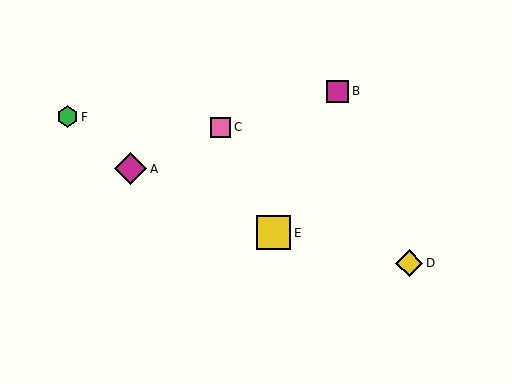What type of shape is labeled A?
Shape A is a magenta diamond.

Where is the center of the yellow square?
The center of the yellow square is at (274, 233).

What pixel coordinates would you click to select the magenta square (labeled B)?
Click at (337, 91) to select the magenta square B.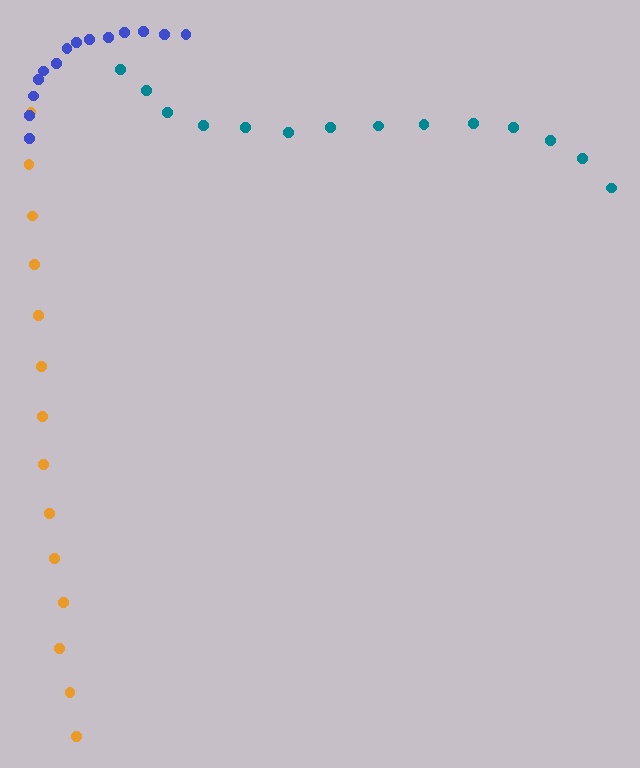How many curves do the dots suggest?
There are 3 distinct paths.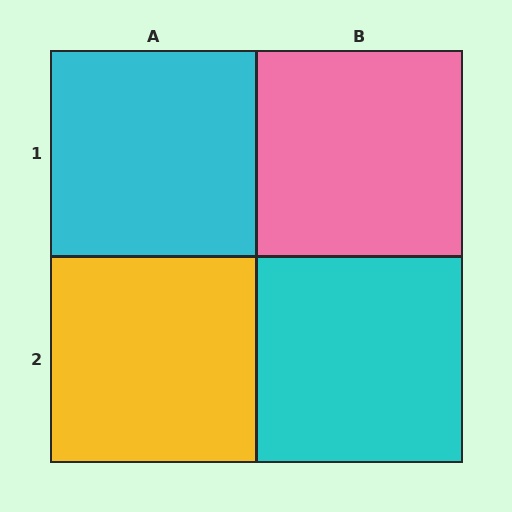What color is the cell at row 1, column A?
Cyan.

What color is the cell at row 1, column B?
Pink.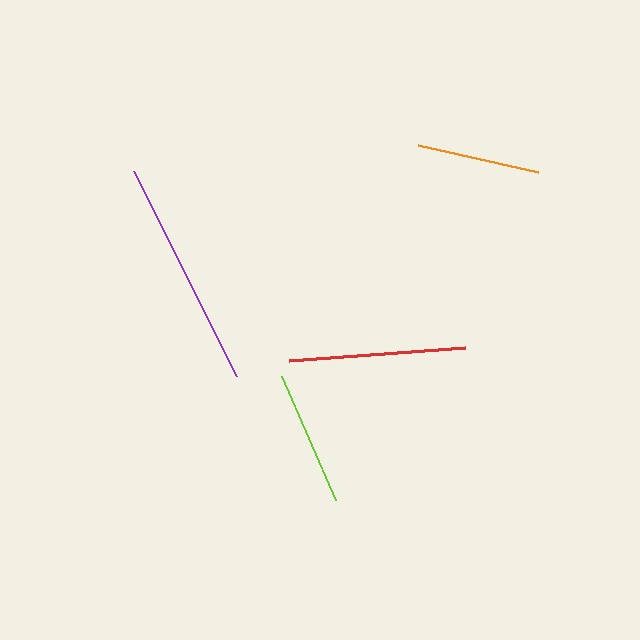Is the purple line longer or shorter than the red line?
The purple line is longer than the red line.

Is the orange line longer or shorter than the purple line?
The purple line is longer than the orange line.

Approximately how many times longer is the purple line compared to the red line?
The purple line is approximately 1.3 times the length of the red line.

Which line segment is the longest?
The purple line is the longest at approximately 229 pixels.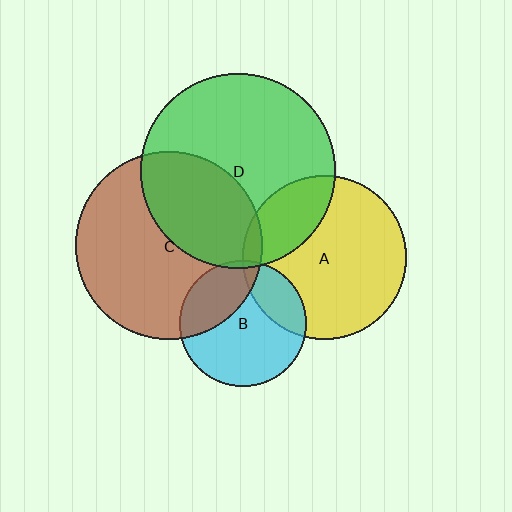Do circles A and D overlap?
Yes.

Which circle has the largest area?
Circle D (green).